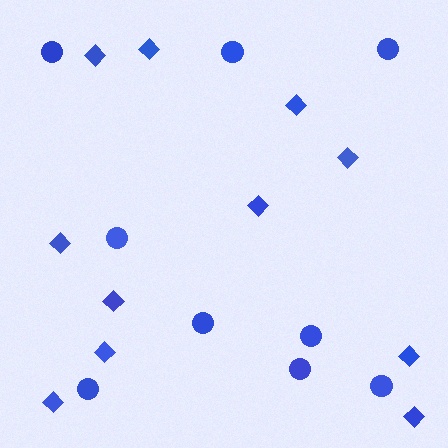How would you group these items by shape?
There are 2 groups: one group of circles (9) and one group of diamonds (11).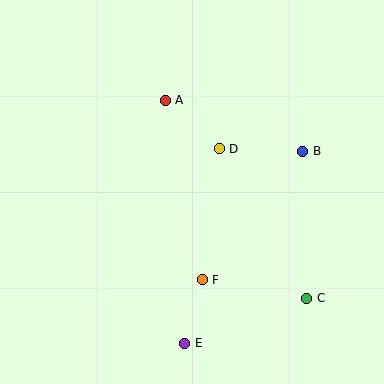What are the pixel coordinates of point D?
Point D is at (219, 149).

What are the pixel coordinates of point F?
Point F is at (202, 280).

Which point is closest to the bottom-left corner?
Point E is closest to the bottom-left corner.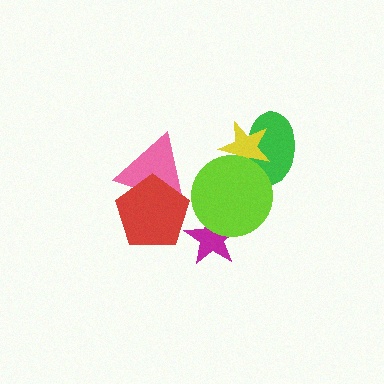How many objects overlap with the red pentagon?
1 object overlaps with the red pentagon.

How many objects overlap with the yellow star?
2 objects overlap with the yellow star.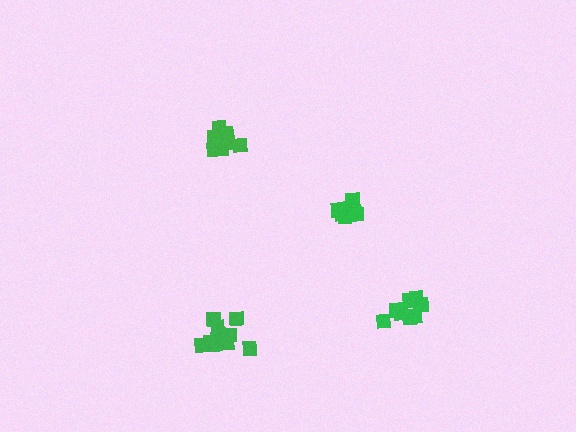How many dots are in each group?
Group 1: 11 dots, Group 2: 9 dots, Group 3: 10 dots, Group 4: 7 dots (37 total).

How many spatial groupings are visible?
There are 4 spatial groupings.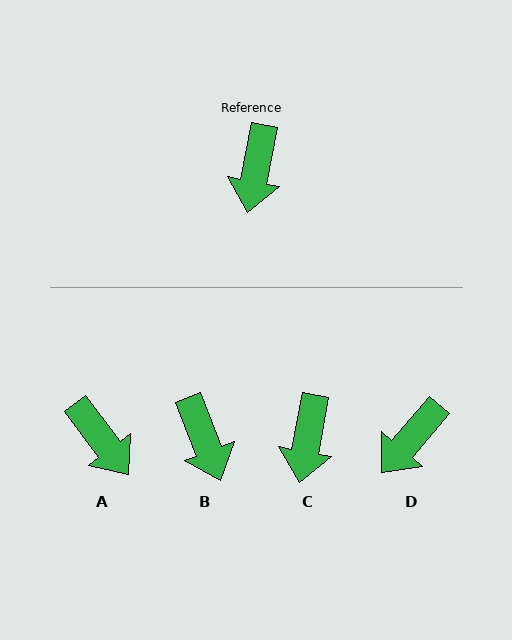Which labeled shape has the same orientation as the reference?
C.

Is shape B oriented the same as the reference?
No, it is off by about 32 degrees.